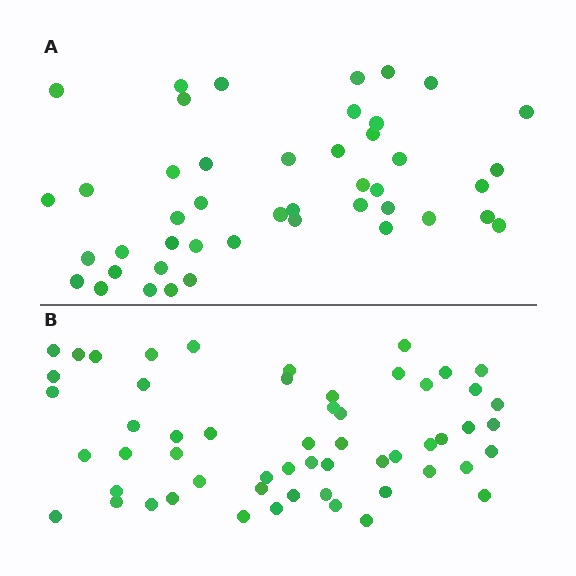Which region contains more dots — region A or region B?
Region B (the bottom region) has more dots.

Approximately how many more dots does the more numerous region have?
Region B has roughly 12 or so more dots than region A.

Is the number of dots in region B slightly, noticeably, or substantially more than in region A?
Region B has only slightly more — the two regions are fairly close. The ratio is roughly 1.2 to 1.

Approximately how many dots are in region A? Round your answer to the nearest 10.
About 40 dots. (The exact count is 45, which rounds to 40.)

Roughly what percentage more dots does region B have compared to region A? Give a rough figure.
About 25% more.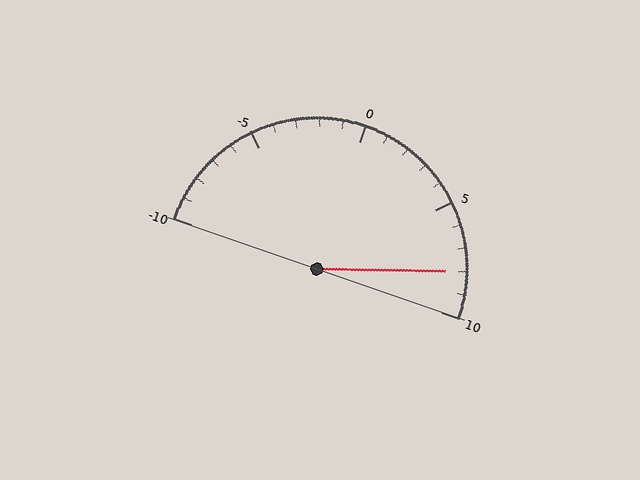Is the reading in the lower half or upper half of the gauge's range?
The reading is in the upper half of the range (-10 to 10).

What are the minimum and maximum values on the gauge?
The gauge ranges from -10 to 10.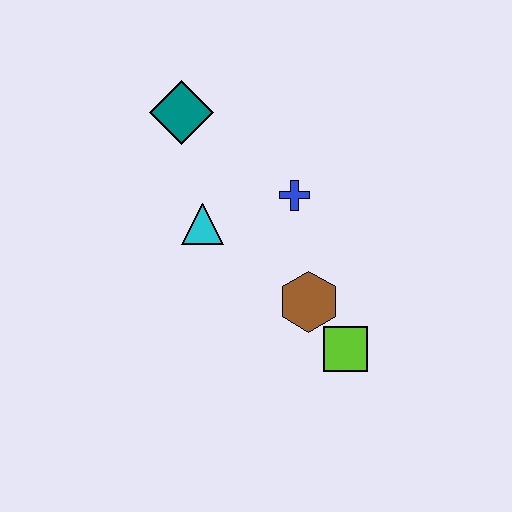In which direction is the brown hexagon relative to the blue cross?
The brown hexagon is below the blue cross.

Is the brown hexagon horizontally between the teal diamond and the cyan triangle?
No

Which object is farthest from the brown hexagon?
The teal diamond is farthest from the brown hexagon.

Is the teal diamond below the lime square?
No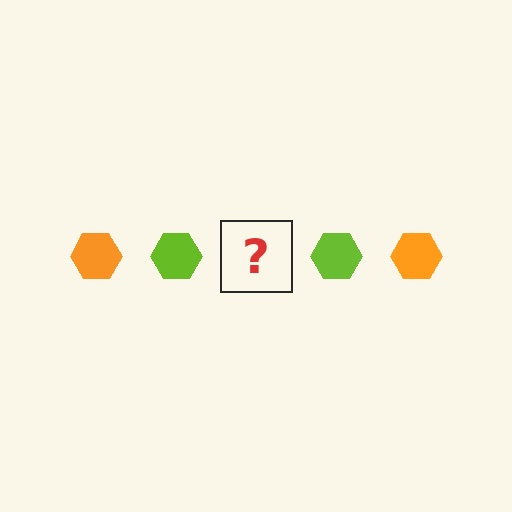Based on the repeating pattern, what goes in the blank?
The blank should be an orange hexagon.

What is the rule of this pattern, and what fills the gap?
The rule is that the pattern cycles through orange, lime hexagons. The gap should be filled with an orange hexagon.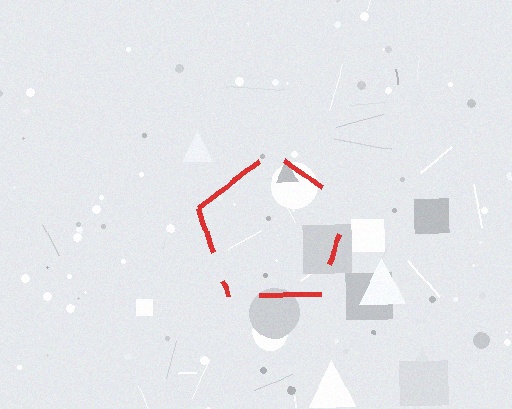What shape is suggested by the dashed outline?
The dashed outline suggests a pentagon.